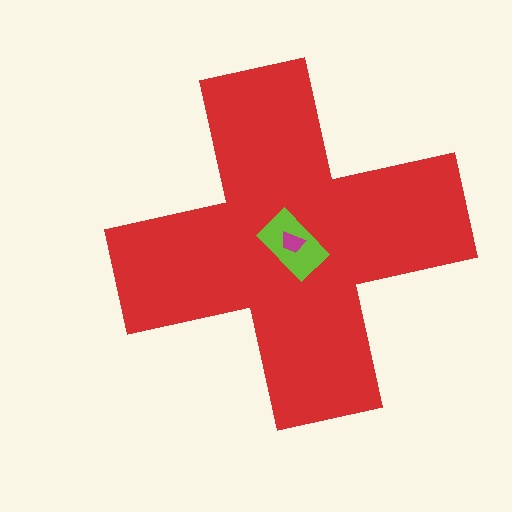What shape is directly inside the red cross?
The lime rectangle.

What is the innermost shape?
The magenta trapezoid.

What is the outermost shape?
The red cross.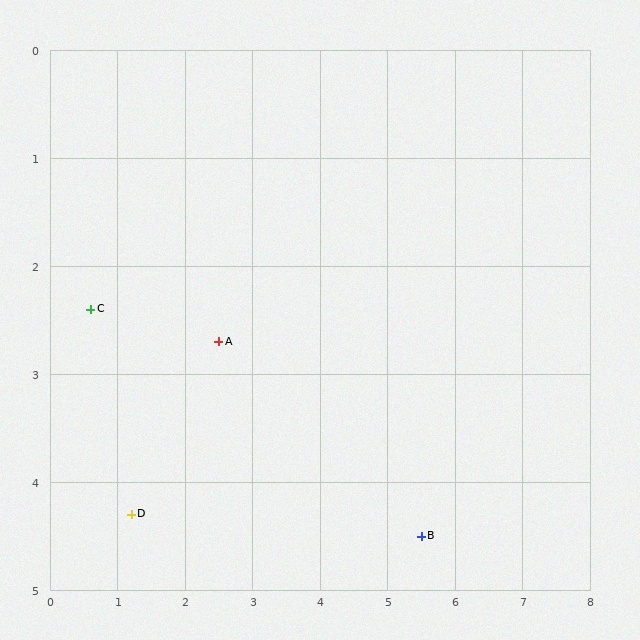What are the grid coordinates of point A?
Point A is at approximately (2.5, 2.7).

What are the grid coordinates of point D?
Point D is at approximately (1.2, 4.3).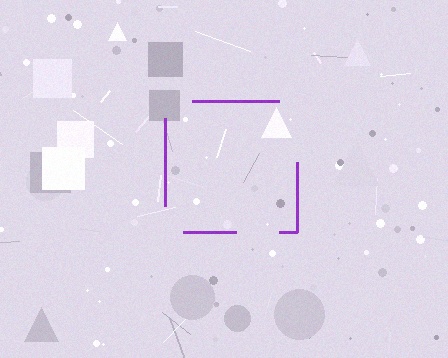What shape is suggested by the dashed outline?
The dashed outline suggests a square.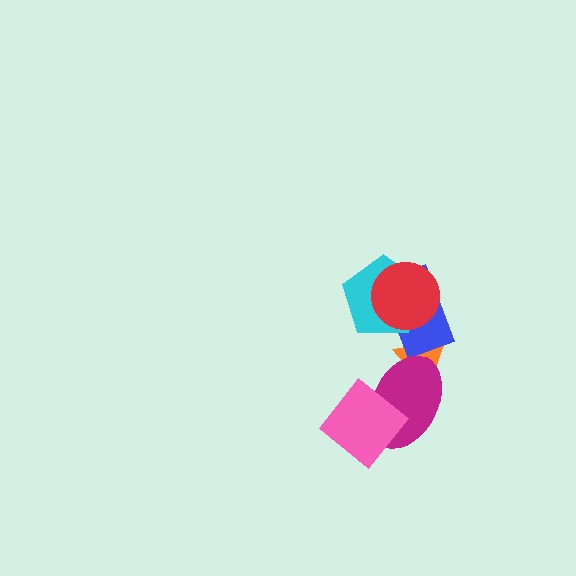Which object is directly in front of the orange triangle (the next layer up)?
The blue rectangle is directly in front of the orange triangle.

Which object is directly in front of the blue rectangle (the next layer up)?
The cyan pentagon is directly in front of the blue rectangle.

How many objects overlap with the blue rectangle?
3 objects overlap with the blue rectangle.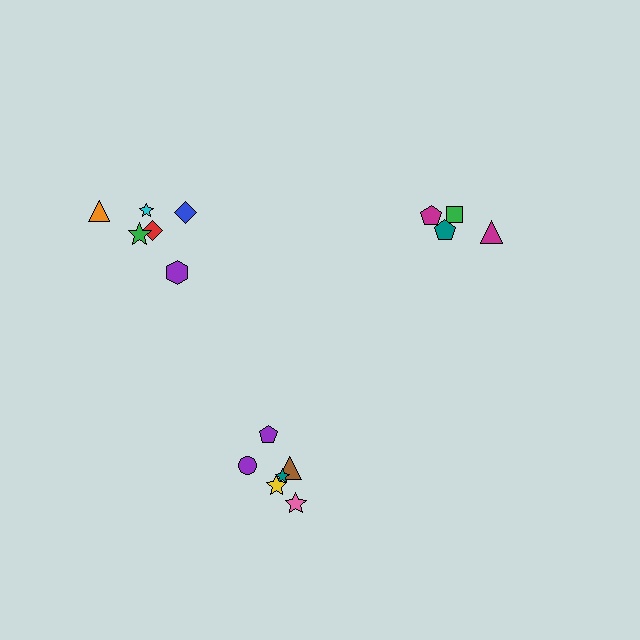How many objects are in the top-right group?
There are 4 objects.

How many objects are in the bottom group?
There are 6 objects.